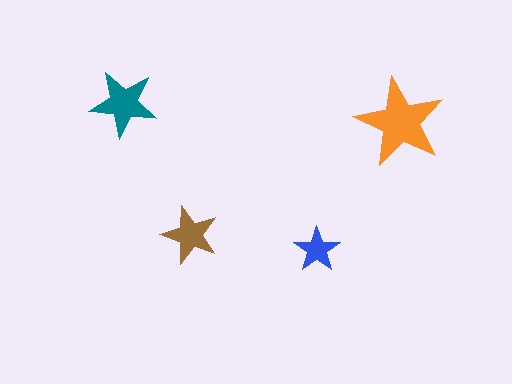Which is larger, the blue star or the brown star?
The brown one.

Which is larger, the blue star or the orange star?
The orange one.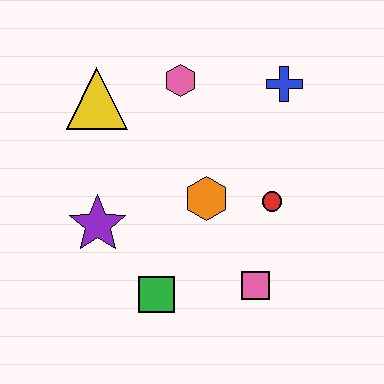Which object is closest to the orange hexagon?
The red circle is closest to the orange hexagon.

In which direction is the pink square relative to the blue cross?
The pink square is below the blue cross.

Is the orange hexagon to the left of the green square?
No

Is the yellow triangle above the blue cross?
No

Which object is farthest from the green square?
The blue cross is farthest from the green square.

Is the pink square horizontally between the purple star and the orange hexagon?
No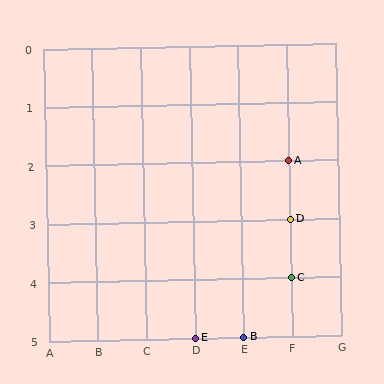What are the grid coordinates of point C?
Point C is at grid coordinates (F, 4).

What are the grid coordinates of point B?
Point B is at grid coordinates (E, 5).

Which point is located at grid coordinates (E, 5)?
Point B is at (E, 5).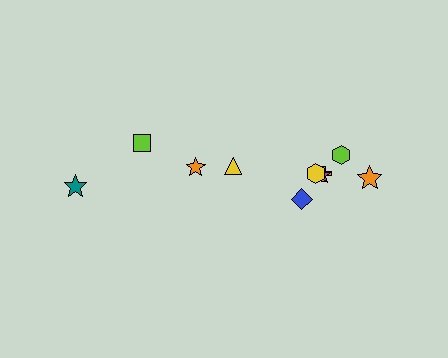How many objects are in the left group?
There are 4 objects.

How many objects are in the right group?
There are 6 objects.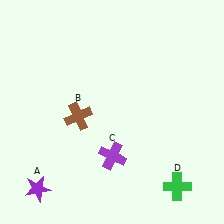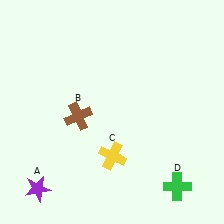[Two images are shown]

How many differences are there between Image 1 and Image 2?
There is 1 difference between the two images.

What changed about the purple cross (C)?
In Image 1, C is purple. In Image 2, it changed to yellow.